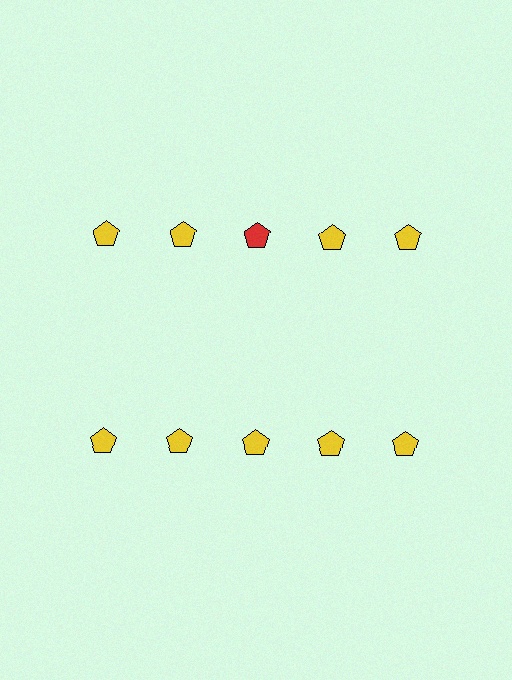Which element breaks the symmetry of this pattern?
The red pentagon in the top row, center column breaks the symmetry. All other shapes are yellow pentagons.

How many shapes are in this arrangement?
There are 10 shapes arranged in a grid pattern.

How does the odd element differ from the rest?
It has a different color: red instead of yellow.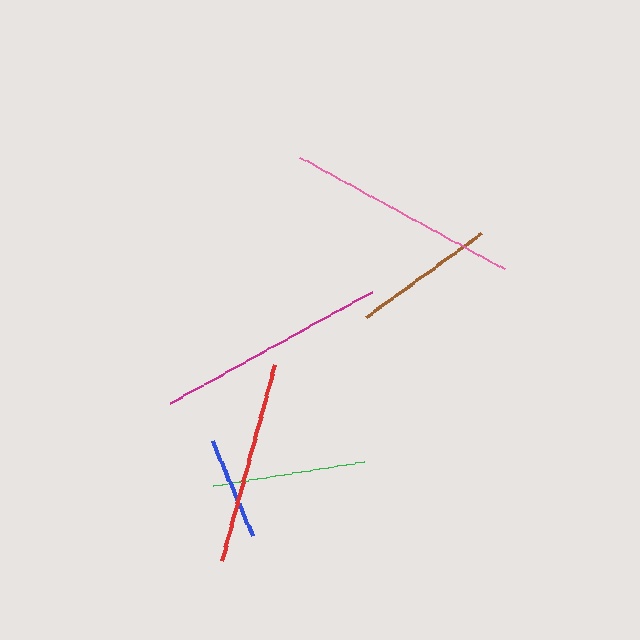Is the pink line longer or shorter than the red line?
The pink line is longer than the red line.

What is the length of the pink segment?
The pink segment is approximately 233 pixels long.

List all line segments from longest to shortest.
From longest to shortest: pink, magenta, red, green, brown, blue.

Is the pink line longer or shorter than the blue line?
The pink line is longer than the blue line.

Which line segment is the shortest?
The blue line is the shortest at approximately 103 pixels.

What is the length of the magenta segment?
The magenta segment is approximately 231 pixels long.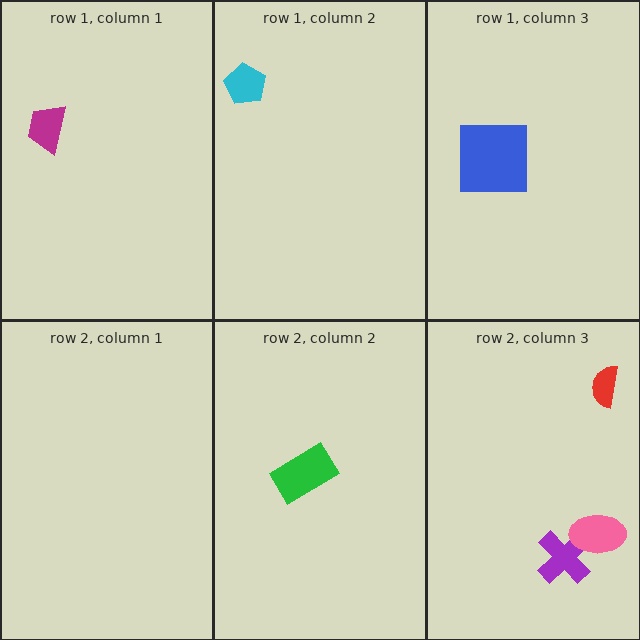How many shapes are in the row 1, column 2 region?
1.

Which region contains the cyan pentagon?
The row 1, column 2 region.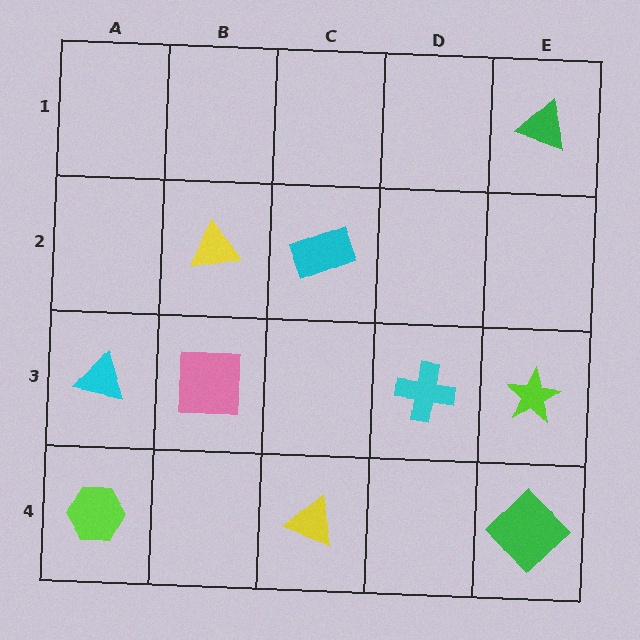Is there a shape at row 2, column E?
No, that cell is empty.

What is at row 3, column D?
A cyan cross.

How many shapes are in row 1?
1 shape.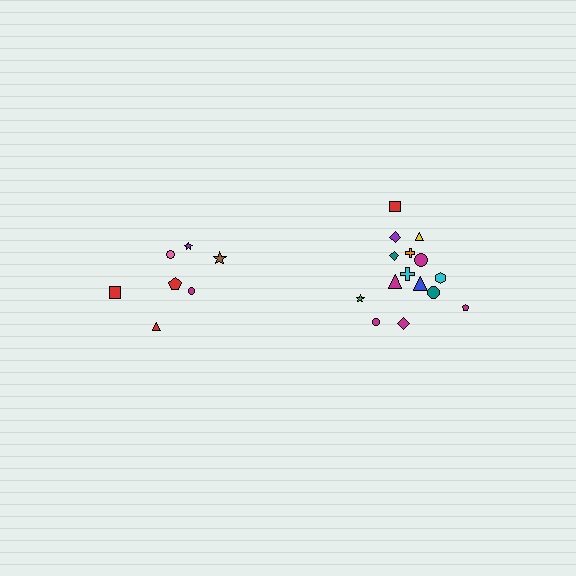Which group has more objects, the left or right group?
The right group.